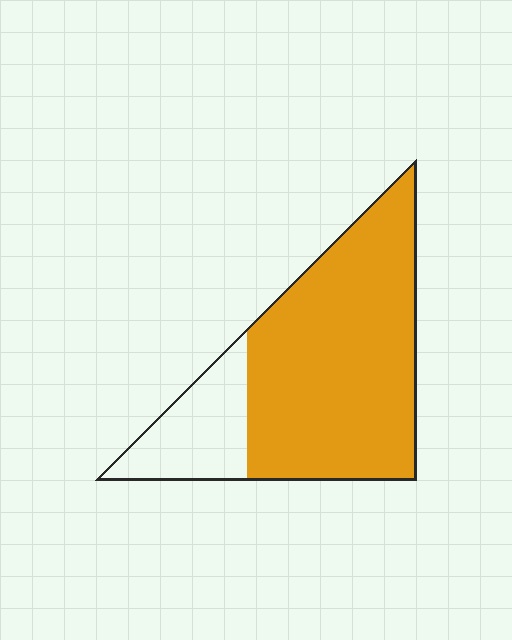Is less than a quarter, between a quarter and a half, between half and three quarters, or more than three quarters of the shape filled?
More than three quarters.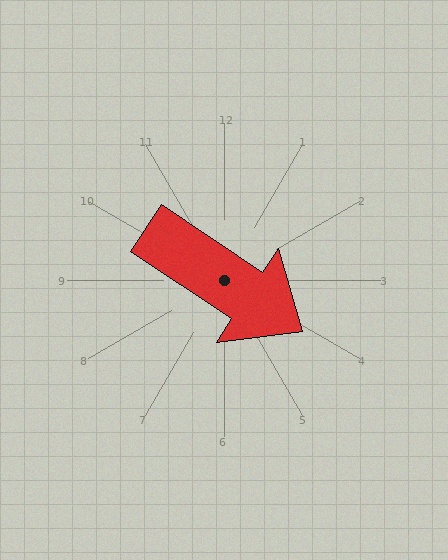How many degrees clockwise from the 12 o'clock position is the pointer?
Approximately 123 degrees.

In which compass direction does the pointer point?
Southeast.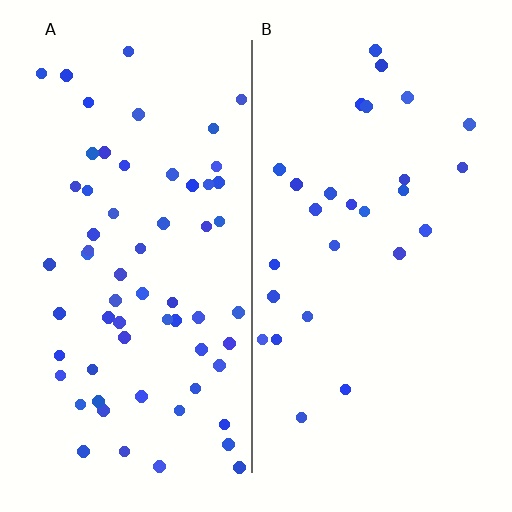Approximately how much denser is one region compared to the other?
Approximately 2.3× — region A over region B.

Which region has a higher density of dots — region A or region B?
A (the left).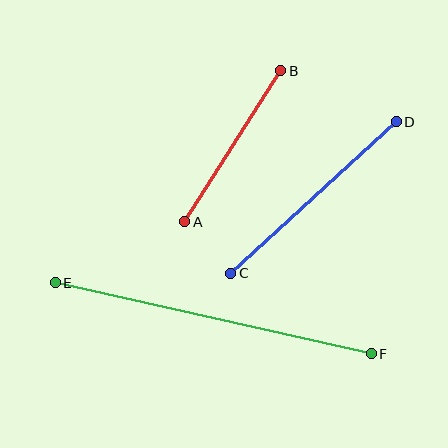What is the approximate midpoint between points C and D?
The midpoint is at approximately (313, 197) pixels.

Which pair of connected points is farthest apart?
Points E and F are farthest apart.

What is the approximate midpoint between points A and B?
The midpoint is at approximately (233, 146) pixels.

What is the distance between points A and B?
The distance is approximately 179 pixels.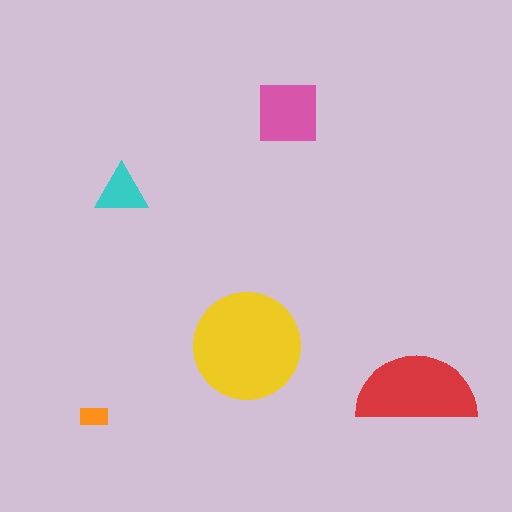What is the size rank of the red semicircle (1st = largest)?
2nd.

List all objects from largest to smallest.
The yellow circle, the red semicircle, the pink square, the cyan triangle, the orange rectangle.